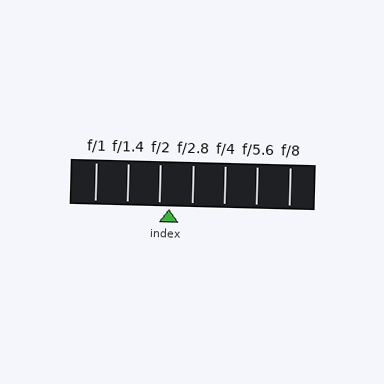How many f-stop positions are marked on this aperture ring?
There are 7 f-stop positions marked.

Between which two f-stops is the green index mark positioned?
The index mark is between f/2 and f/2.8.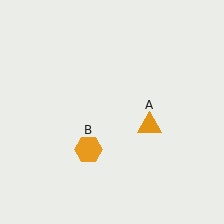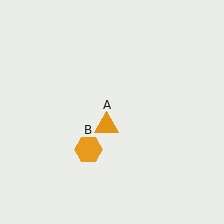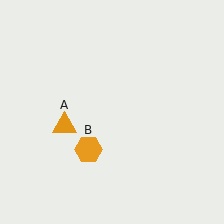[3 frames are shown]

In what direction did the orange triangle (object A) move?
The orange triangle (object A) moved left.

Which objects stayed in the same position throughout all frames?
Orange hexagon (object B) remained stationary.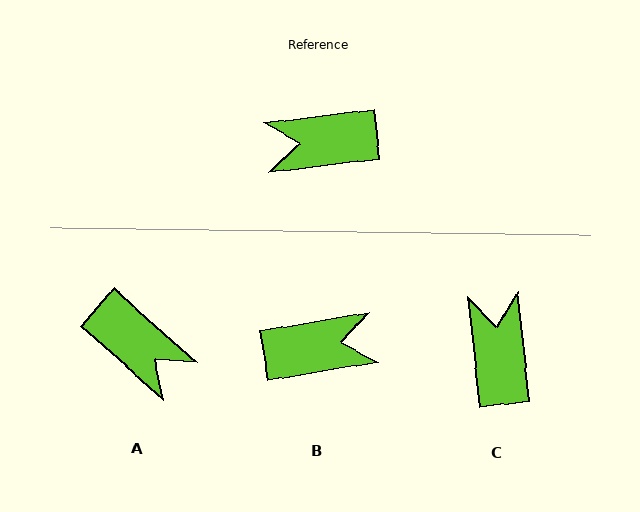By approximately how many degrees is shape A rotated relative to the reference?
Approximately 131 degrees counter-clockwise.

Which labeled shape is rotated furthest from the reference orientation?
B, about 177 degrees away.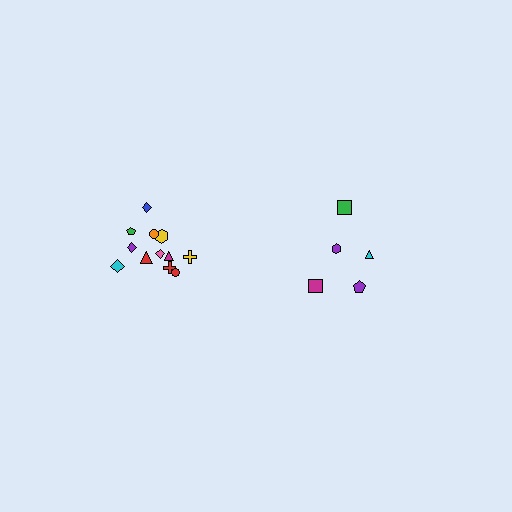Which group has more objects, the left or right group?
The left group.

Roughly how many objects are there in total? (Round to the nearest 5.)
Roughly 15 objects in total.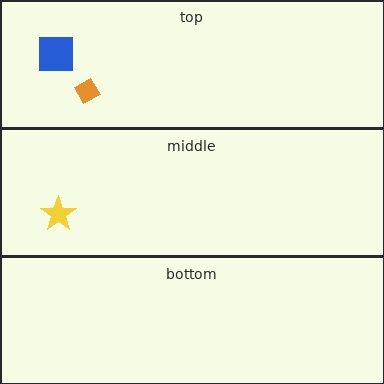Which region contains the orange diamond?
The top region.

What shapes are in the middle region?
The yellow star.